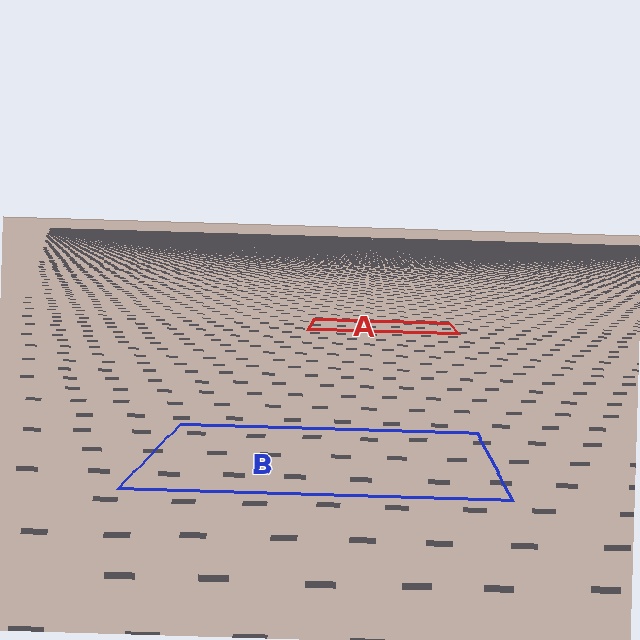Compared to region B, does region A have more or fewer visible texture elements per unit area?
Region A has more texture elements per unit area — they are packed more densely because it is farther away.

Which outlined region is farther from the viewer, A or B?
Region A is farther from the viewer — the texture elements inside it appear smaller and more densely packed.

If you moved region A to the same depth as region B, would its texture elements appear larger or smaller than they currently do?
They would appear larger. At a closer depth, the same texture elements are projected at a bigger on-screen size.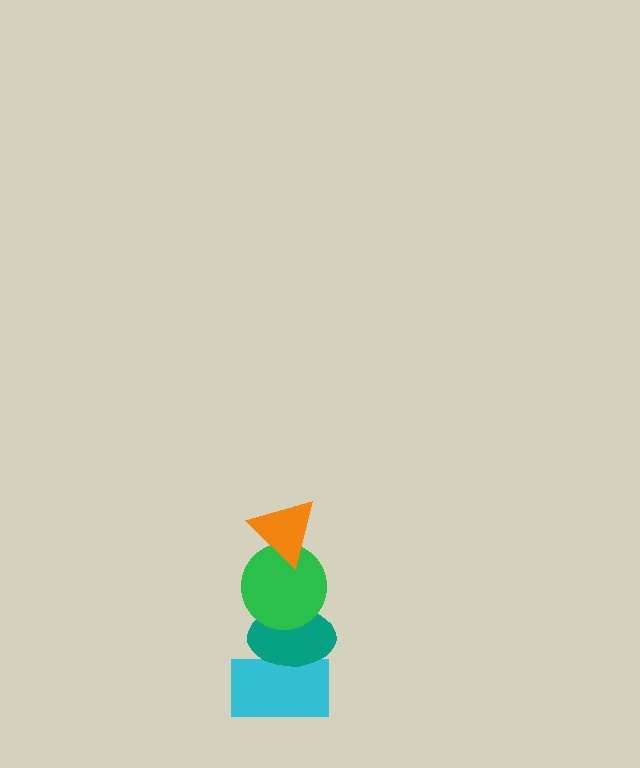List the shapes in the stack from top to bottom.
From top to bottom: the orange triangle, the green circle, the teal ellipse, the cyan rectangle.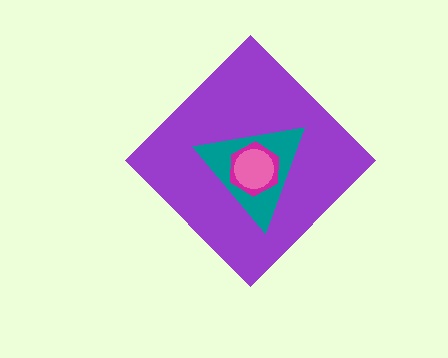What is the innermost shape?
The pink circle.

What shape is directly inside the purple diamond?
The teal triangle.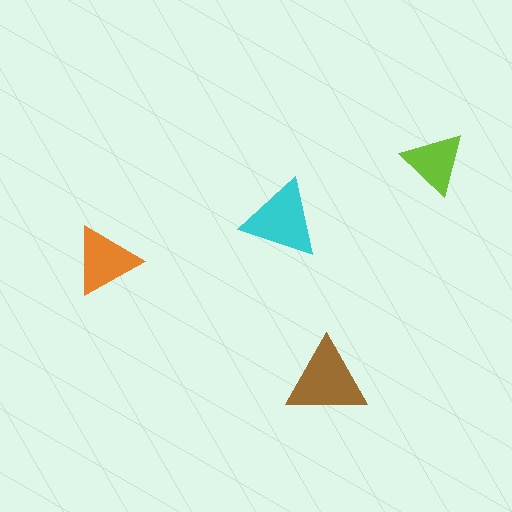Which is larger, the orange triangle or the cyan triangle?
The cyan one.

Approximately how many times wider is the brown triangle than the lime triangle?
About 1.5 times wider.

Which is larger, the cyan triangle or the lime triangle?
The cyan one.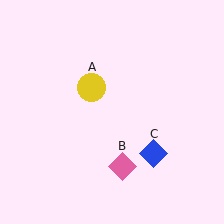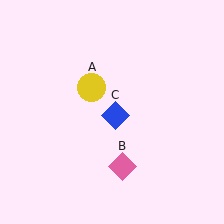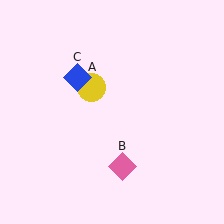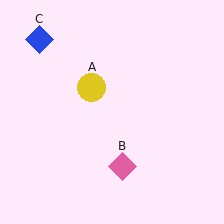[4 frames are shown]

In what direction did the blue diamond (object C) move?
The blue diamond (object C) moved up and to the left.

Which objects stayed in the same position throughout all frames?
Yellow circle (object A) and pink diamond (object B) remained stationary.